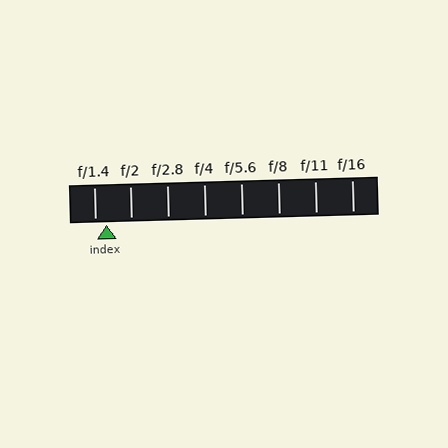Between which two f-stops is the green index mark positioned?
The index mark is between f/1.4 and f/2.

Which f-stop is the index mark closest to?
The index mark is closest to f/1.4.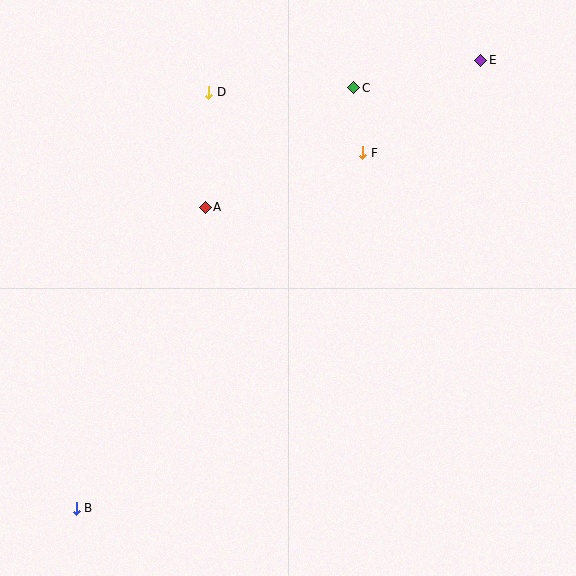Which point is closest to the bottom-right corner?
Point F is closest to the bottom-right corner.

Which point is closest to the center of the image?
Point A at (205, 207) is closest to the center.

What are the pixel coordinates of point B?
Point B is at (76, 508).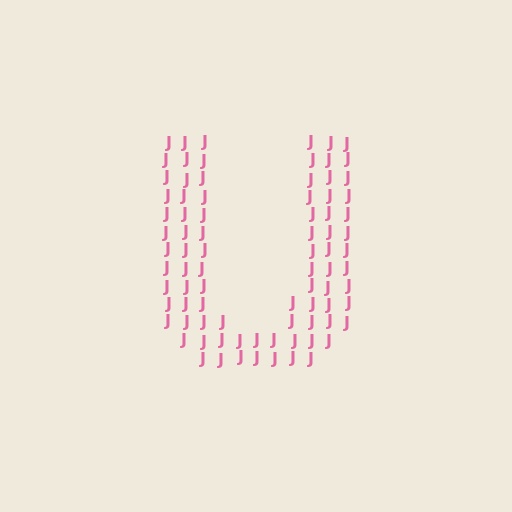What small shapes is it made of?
It is made of small letter J's.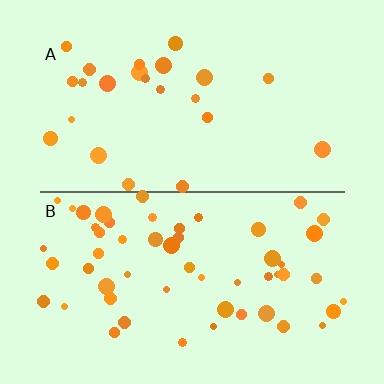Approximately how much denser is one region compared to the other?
Approximately 2.3× — region B over region A.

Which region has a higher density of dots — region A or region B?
B (the bottom).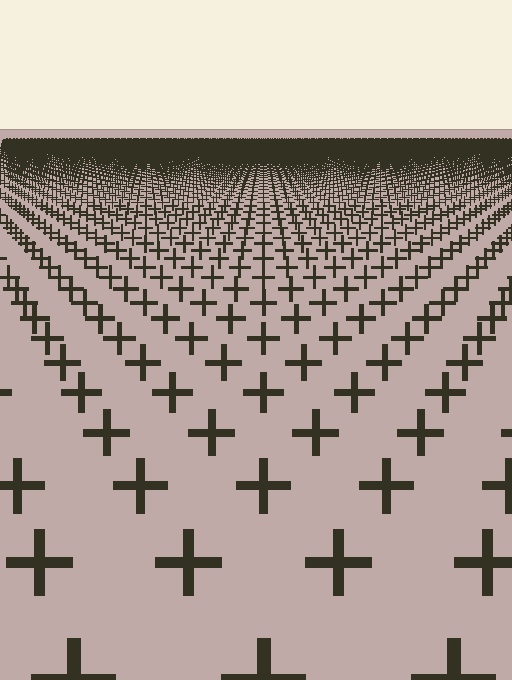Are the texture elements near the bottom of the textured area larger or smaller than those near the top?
Larger. Near the bottom, elements are closer to the viewer and appear at a bigger on-screen size.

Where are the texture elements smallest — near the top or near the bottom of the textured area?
Near the top.